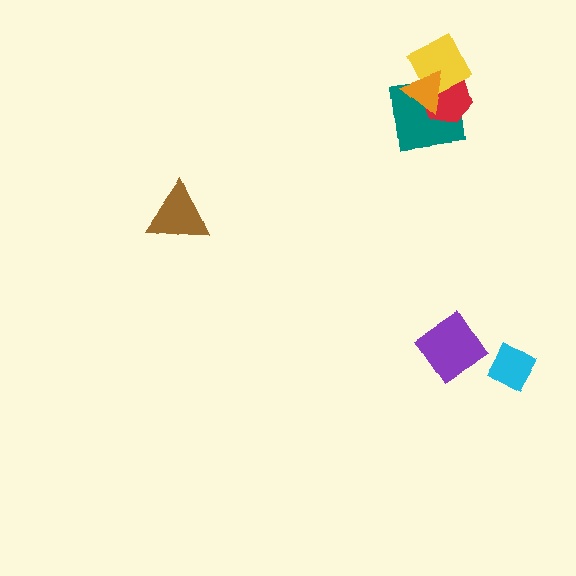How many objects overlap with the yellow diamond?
3 objects overlap with the yellow diamond.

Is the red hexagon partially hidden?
Yes, it is partially covered by another shape.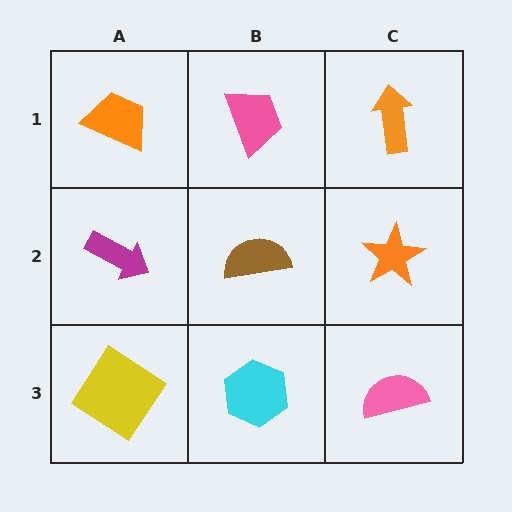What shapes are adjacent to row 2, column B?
A pink trapezoid (row 1, column B), a cyan hexagon (row 3, column B), a magenta arrow (row 2, column A), an orange star (row 2, column C).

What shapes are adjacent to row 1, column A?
A magenta arrow (row 2, column A), a pink trapezoid (row 1, column B).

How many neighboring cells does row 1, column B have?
3.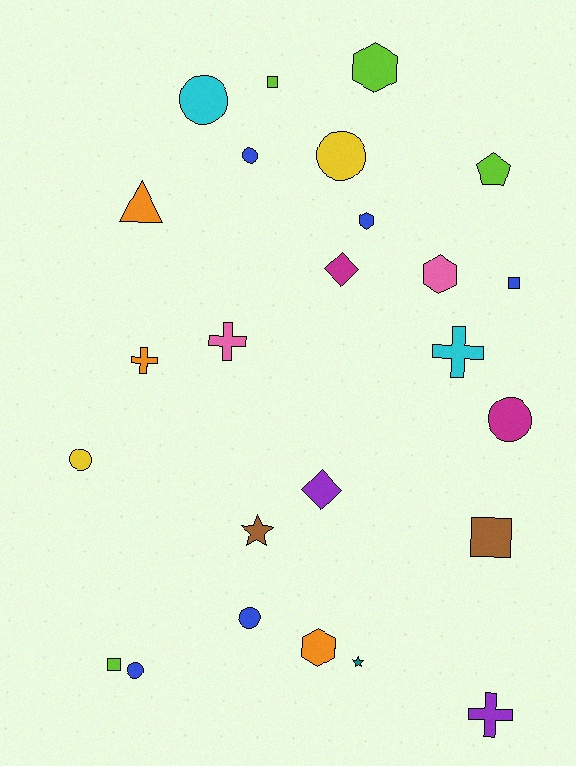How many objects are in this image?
There are 25 objects.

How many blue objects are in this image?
There are 5 blue objects.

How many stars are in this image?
There are 2 stars.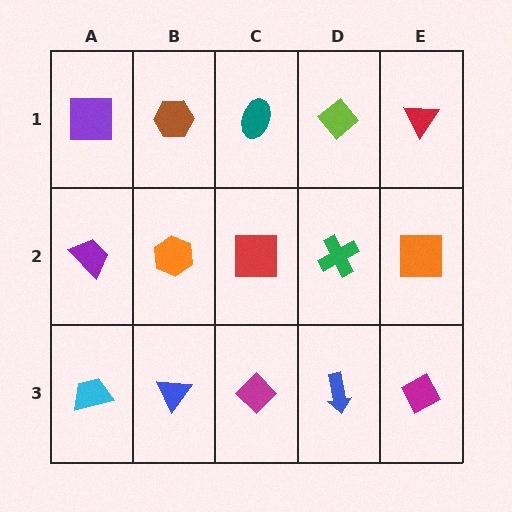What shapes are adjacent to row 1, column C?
A red square (row 2, column C), a brown hexagon (row 1, column B), a lime diamond (row 1, column D).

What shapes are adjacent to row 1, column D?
A green cross (row 2, column D), a teal ellipse (row 1, column C), a red triangle (row 1, column E).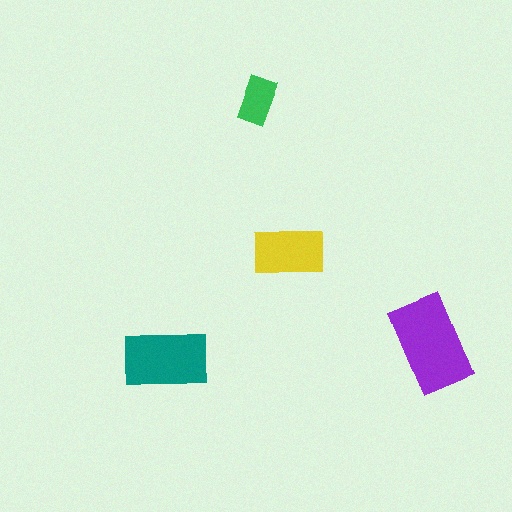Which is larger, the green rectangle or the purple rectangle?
The purple one.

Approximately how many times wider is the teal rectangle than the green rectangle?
About 1.5 times wider.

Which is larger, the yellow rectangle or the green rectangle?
The yellow one.